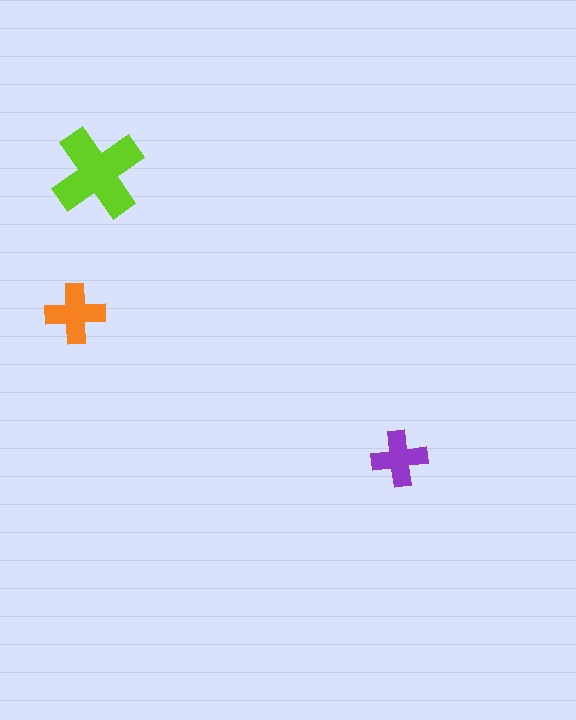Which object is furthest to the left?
The orange cross is leftmost.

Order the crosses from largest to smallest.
the lime one, the orange one, the purple one.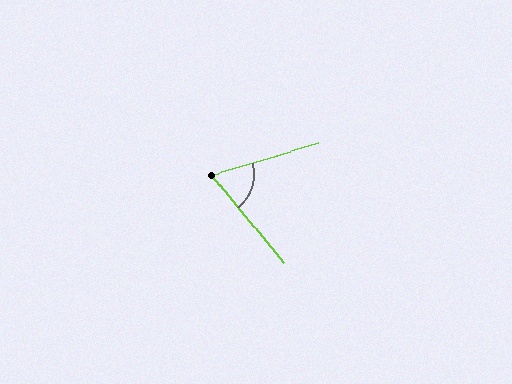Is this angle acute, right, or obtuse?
It is acute.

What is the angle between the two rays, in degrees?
Approximately 67 degrees.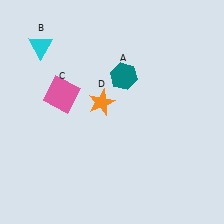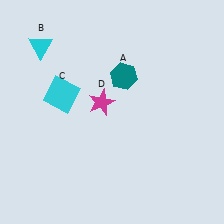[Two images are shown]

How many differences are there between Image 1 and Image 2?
There are 2 differences between the two images.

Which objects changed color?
C changed from pink to cyan. D changed from orange to magenta.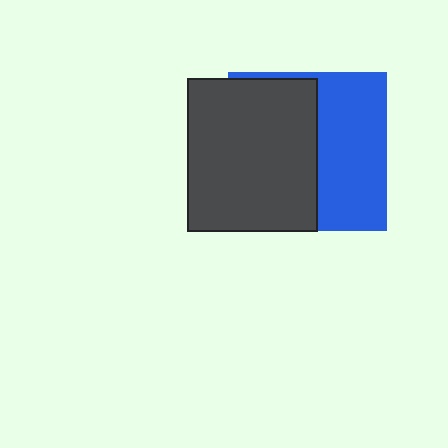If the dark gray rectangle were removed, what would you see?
You would see the complete blue square.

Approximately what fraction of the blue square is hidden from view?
Roughly 54% of the blue square is hidden behind the dark gray rectangle.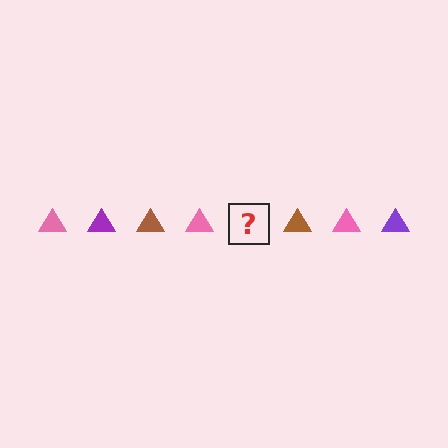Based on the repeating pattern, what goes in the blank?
The blank should be a purple triangle.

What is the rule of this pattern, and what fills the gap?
The rule is that the pattern cycles through pink, purple, brown triangles. The gap should be filled with a purple triangle.